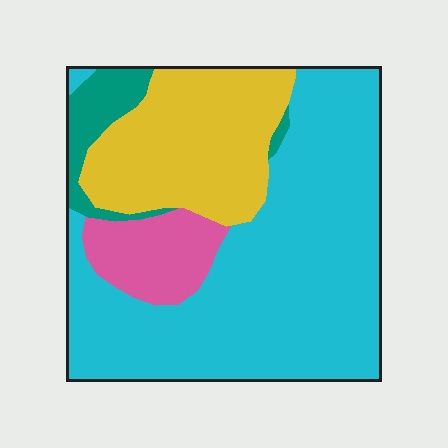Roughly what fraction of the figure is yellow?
Yellow takes up between a sixth and a third of the figure.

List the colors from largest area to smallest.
From largest to smallest: cyan, yellow, pink, teal.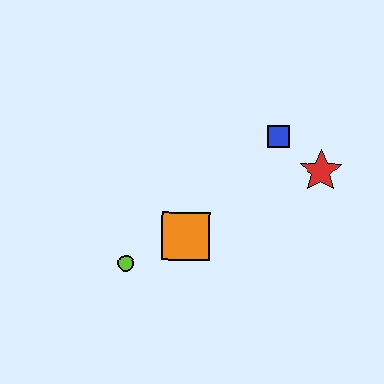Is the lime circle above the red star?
No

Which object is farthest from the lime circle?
The red star is farthest from the lime circle.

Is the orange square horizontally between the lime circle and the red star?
Yes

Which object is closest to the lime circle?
The orange square is closest to the lime circle.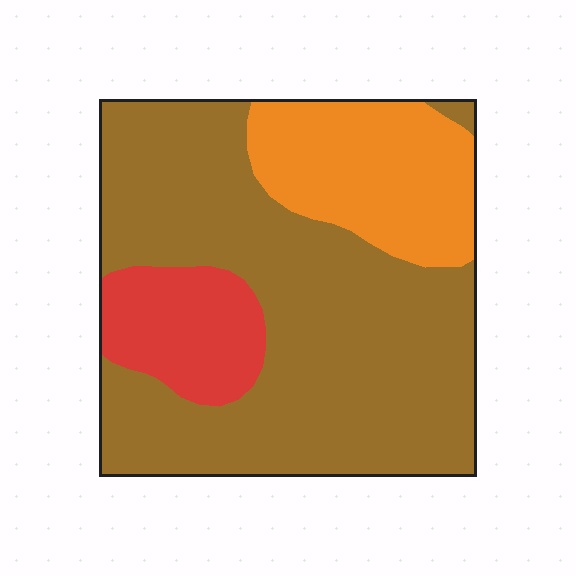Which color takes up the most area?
Brown, at roughly 65%.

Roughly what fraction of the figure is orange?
Orange covers about 20% of the figure.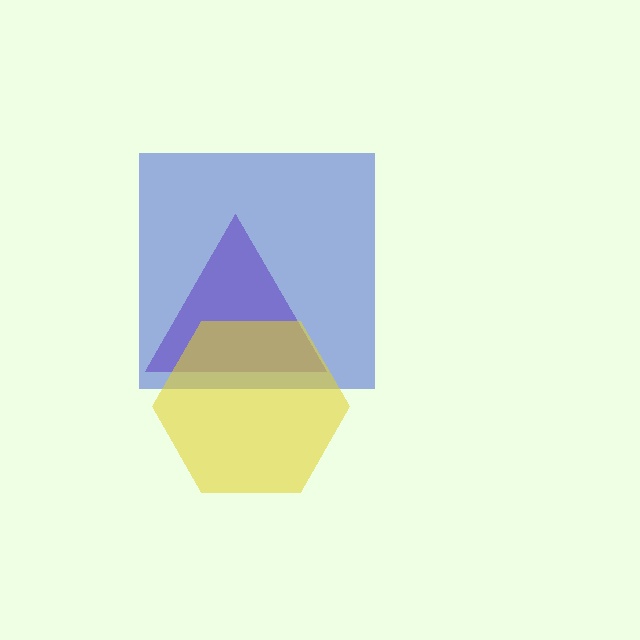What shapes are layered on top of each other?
The layered shapes are: a purple triangle, a blue square, a yellow hexagon.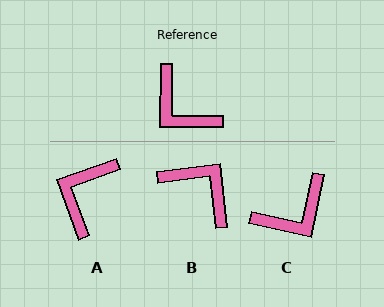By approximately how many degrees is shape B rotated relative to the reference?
Approximately 173 degrees clockwise.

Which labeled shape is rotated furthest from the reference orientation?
B, about 173 degrees away.